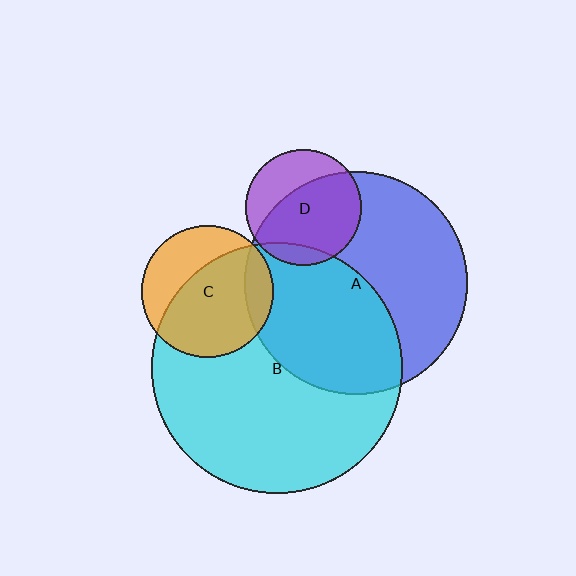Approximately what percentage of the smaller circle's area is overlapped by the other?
Approximately 10%.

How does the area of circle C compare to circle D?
Approximately 1.3 times.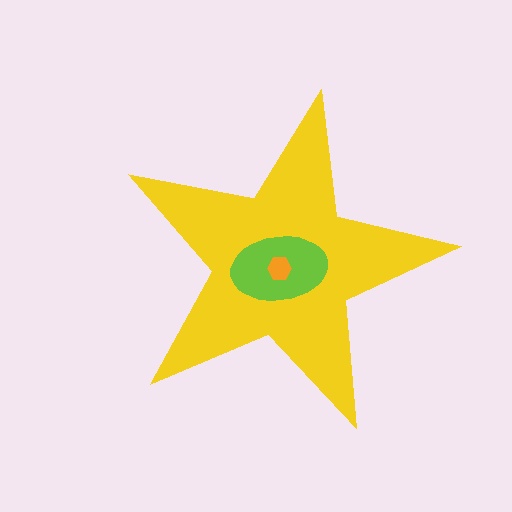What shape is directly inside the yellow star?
The lime ellipse.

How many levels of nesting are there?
3.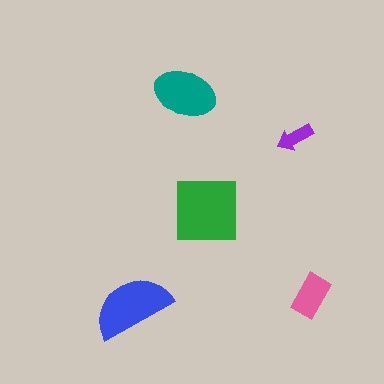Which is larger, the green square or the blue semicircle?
The green square.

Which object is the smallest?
The purple arrow.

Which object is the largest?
The green square.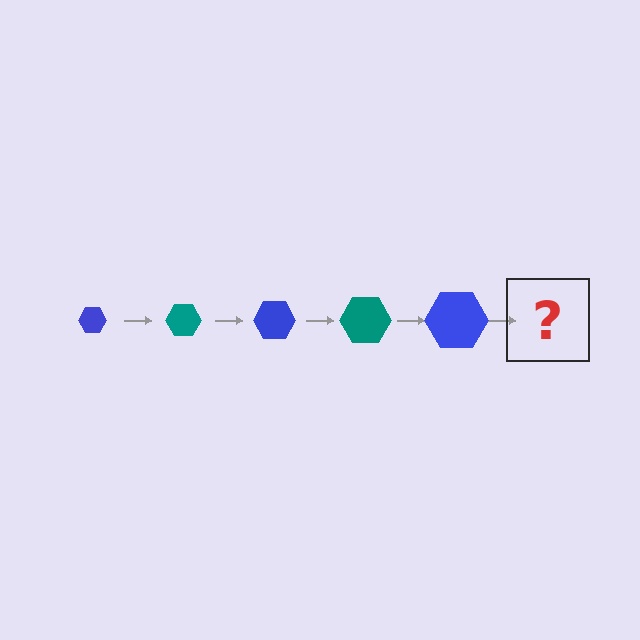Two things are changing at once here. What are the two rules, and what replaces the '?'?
The two rules are that the hexagon grows larger each step and the color cycles through blue and teal. The '?' should be a teal hexagon, larger than the previous one.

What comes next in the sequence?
The next element should be a teal hexagon, larger than the previous one.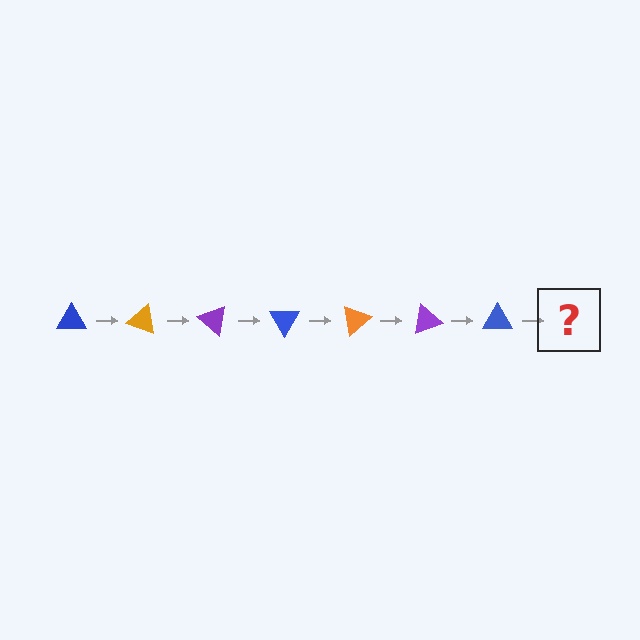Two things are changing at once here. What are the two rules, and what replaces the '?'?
The two rules are that it rotates 20 degrees each step and the color cycles through blue, orange, and purple. The '?' should be an orange triangle, rotated 140 degrees from the start.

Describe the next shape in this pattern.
It should be an orange triangle, rotated 140 degrees from the start.